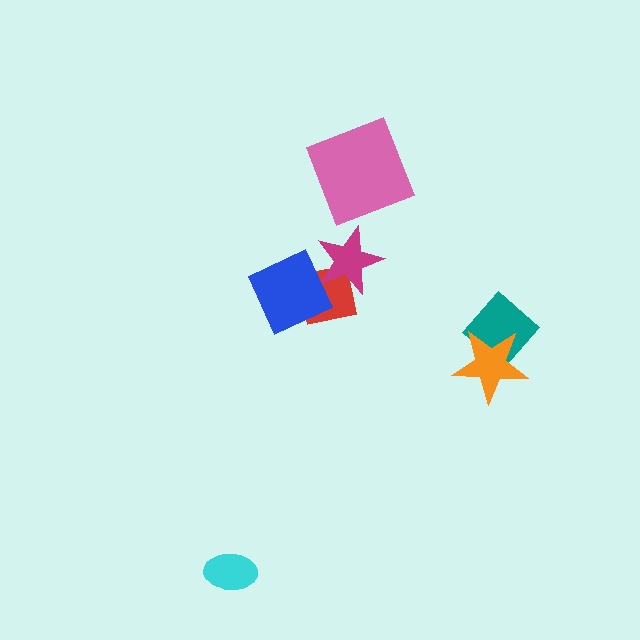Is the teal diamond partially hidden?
Yes, it is partially covered by another shape.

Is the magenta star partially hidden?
Yes, it is partially covered by another shape.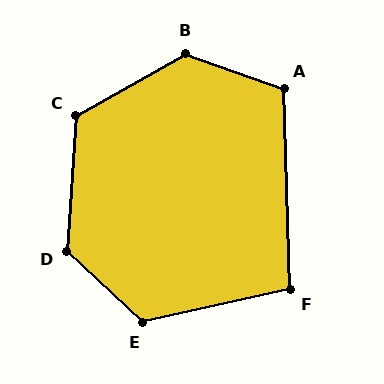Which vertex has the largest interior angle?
B, at approximately 131 degrees.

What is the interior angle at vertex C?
Approximately 124 degrees (obtuse).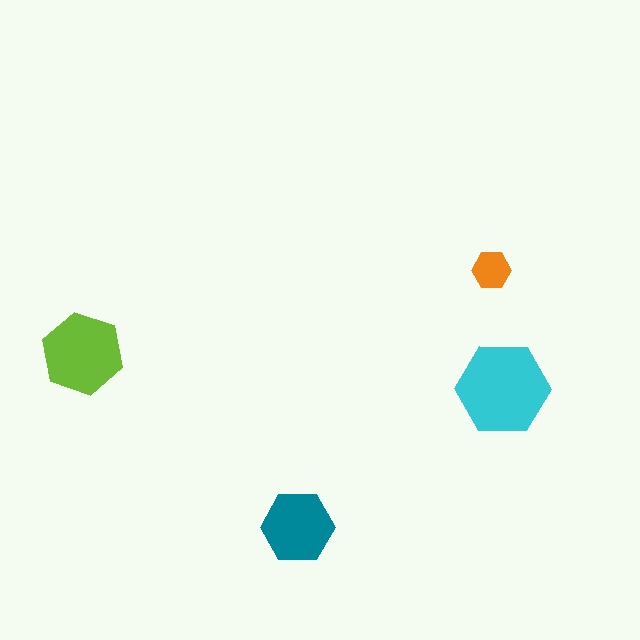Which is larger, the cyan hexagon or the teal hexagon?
The cyan one.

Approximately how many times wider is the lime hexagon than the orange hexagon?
About 2 times wider.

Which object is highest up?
The orange hexagon is topmost.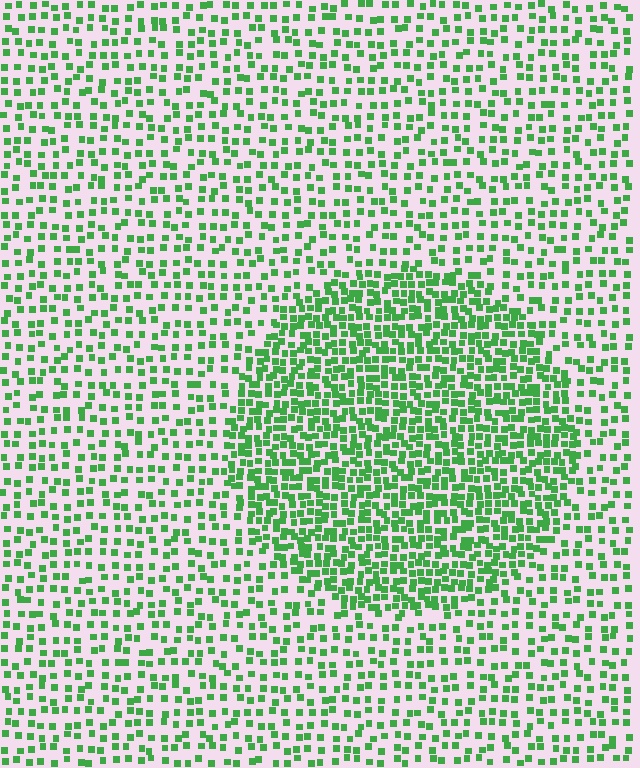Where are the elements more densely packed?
The elements are more densely packed inside the circle boundary.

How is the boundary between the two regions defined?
The boundary is defined by a change in element density (approximately 2.1x ratio). All elements are the same color, size, and shape.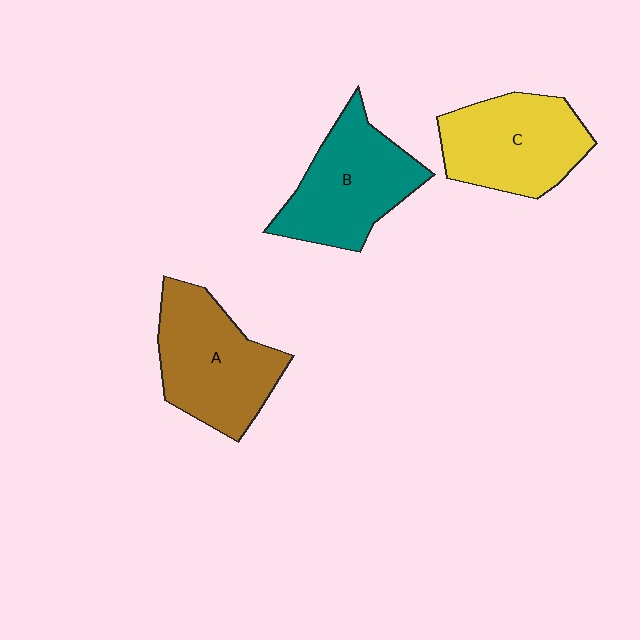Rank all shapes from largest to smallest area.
From largest to smallest: A (brown), B (teal), C (yellow).